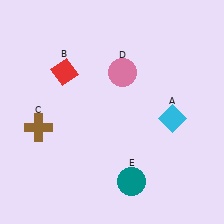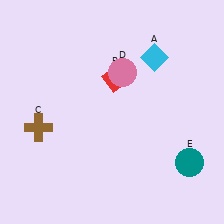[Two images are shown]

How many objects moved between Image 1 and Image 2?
3 objects moved between the two images.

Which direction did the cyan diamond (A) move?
The cyan diamond (A) moved up.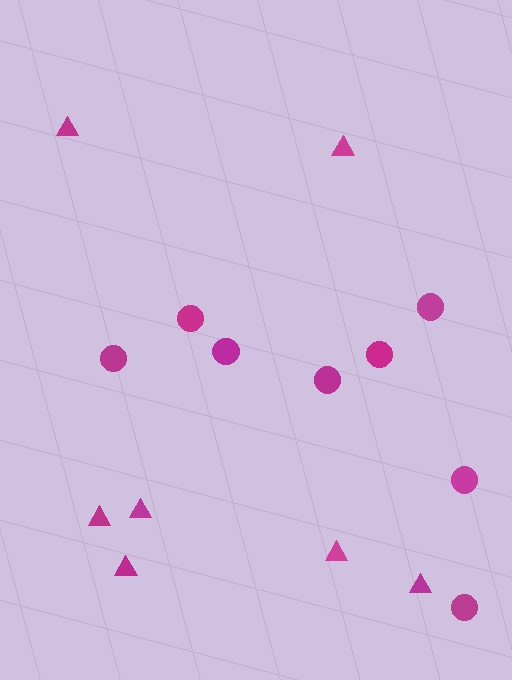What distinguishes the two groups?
There are 2 groups: one group of circles (8) and one group of triangles (7).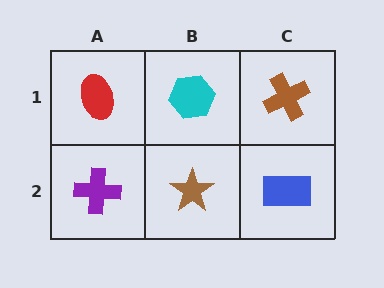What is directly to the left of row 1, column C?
A cyan hexagon.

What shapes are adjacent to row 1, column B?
A brown star (row 2, column B), a red ellipse (row 1, column A), a brown cross (row 1, column C).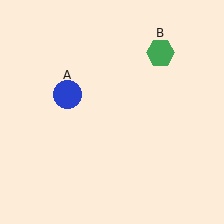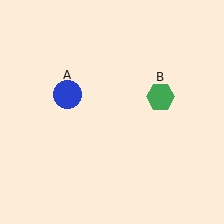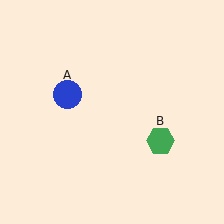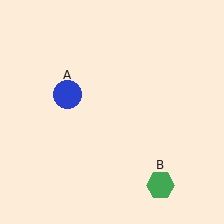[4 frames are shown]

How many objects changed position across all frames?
1 object changed position: green hexagon (object B).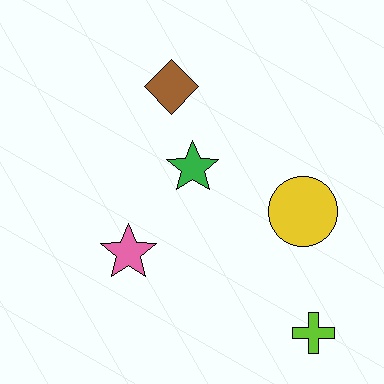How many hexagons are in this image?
There are no hexagons.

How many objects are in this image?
There are 5 objects.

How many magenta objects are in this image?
There are no magenta objects.